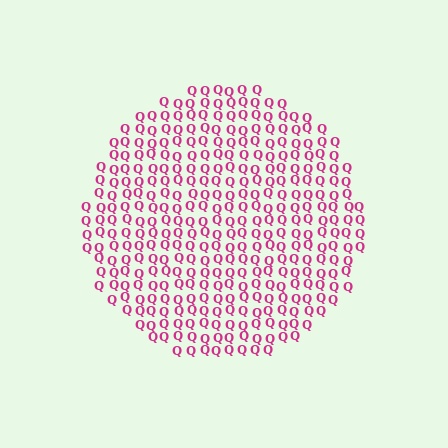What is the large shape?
The large shape is a circle.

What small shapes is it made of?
It is made of small letter Q's.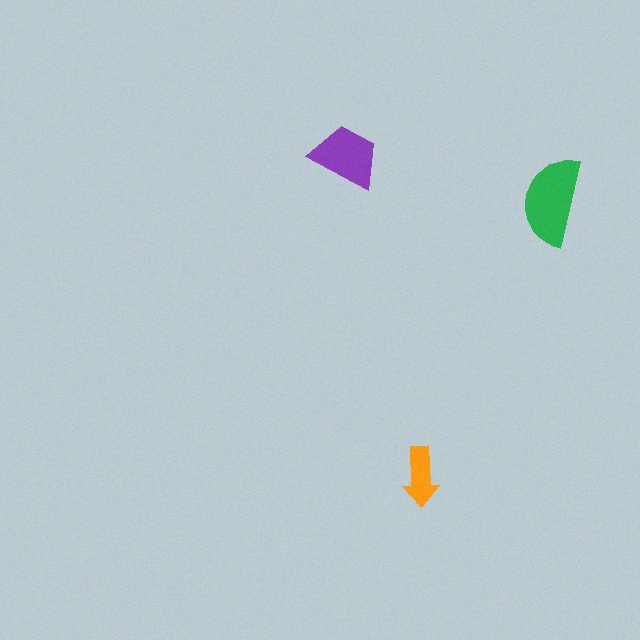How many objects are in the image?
There are 3 objects in the image.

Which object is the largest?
The green semicircle.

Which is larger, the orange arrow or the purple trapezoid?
The purple trapezoid.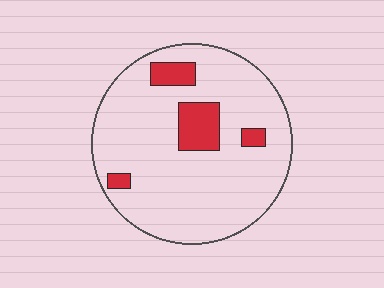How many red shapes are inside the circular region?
4.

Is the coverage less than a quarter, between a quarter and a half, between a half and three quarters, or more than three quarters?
Less than a quarter.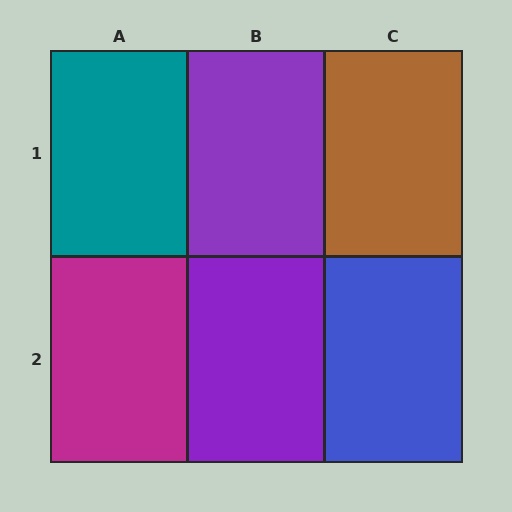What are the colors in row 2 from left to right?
Magenta, purple, blue.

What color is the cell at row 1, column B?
Purple.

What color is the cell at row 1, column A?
Teal.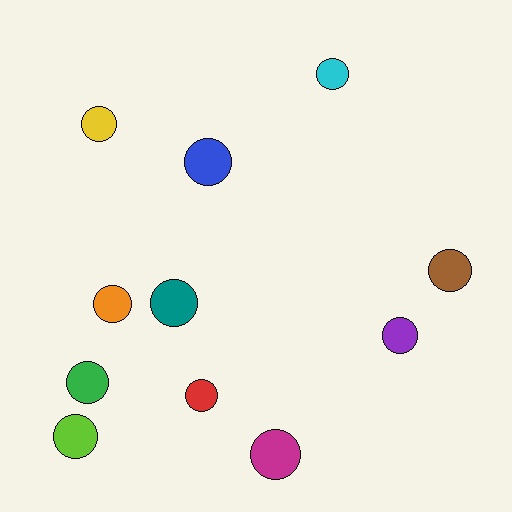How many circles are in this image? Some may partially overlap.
There are 11 circles.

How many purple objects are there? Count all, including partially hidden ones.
There is 1 purple object.